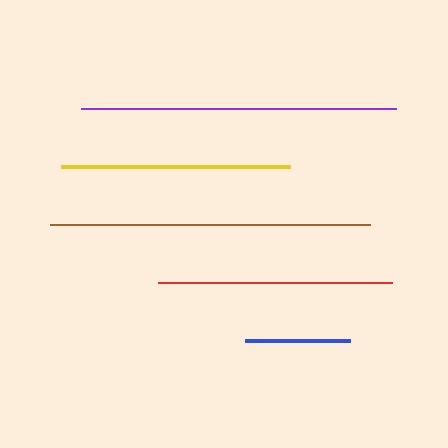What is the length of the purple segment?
The purple segment is approximately 314 pixels long.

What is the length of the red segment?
The red segment is approximately 233 pixels long.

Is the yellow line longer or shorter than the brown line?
The brown line is longer than the yellow line.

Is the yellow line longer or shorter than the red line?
The red line is longer than the yellow line.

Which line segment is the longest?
The brown line is the longest at approximately 320 pixels.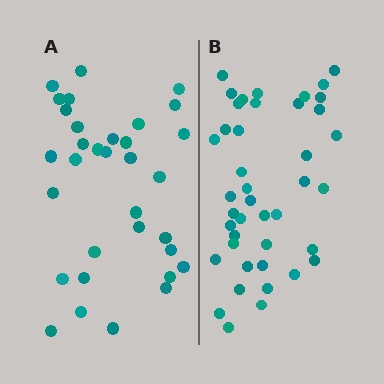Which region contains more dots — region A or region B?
Region B (the right region) has more dots.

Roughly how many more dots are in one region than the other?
Region B has roughly 8 or so more dots than region A.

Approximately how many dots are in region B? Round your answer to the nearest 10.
About 40 dots. (The exact count is 42, which rounds to 40.)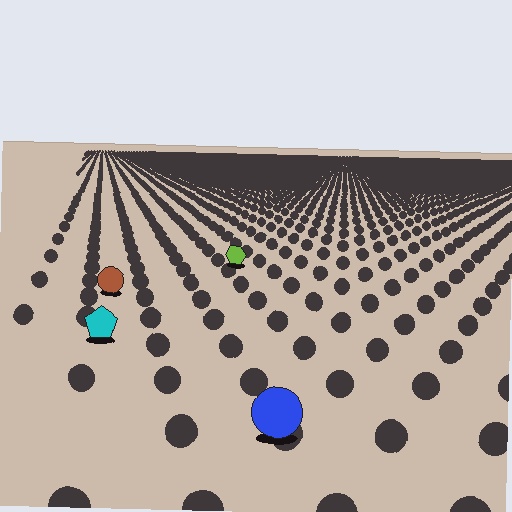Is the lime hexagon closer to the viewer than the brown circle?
No. The brown circle is closer — you can tell from the texture gradient: the ground texture is coarser near it.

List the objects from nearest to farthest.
From nearest to farthest: the blue circle, the cyan pentagon, the brown circle, the lime hexagon.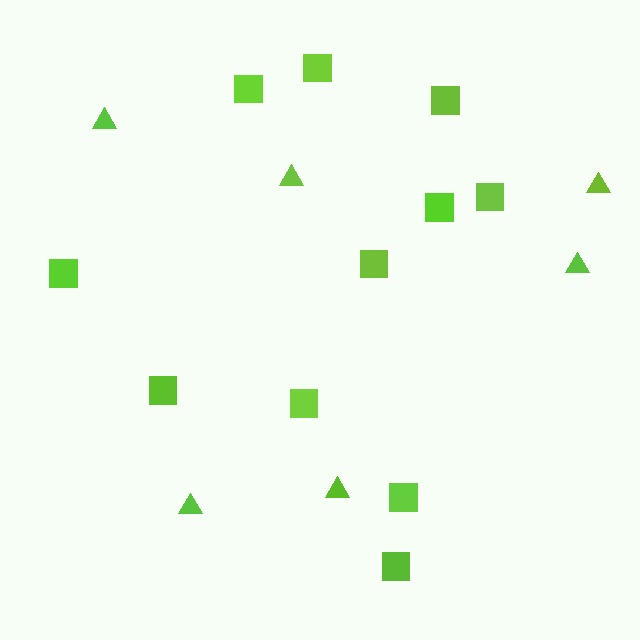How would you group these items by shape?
There are 2 groups: one group of triangles (6) and one group of squares (11).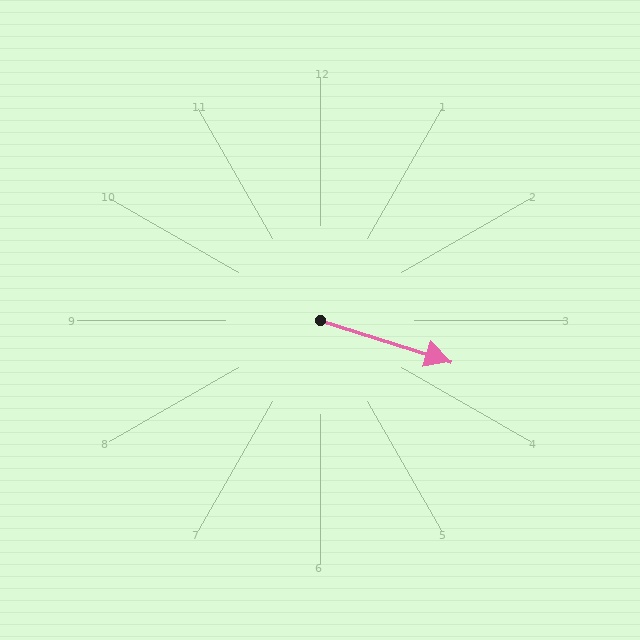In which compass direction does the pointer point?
East.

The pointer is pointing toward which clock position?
Roughly 4 o'clock.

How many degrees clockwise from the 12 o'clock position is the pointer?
Approximately 108 degrees.